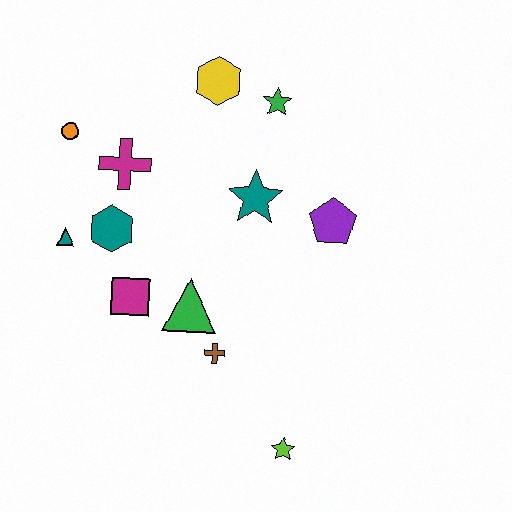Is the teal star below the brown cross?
No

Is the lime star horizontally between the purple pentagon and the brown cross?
Yes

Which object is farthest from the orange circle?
The lime star is farthest from the orange circle.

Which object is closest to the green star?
The yellow hexagon is closest to the green star.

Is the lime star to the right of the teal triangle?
Yes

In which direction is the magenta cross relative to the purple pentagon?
The magenta cross is to the left of the purple pentagon.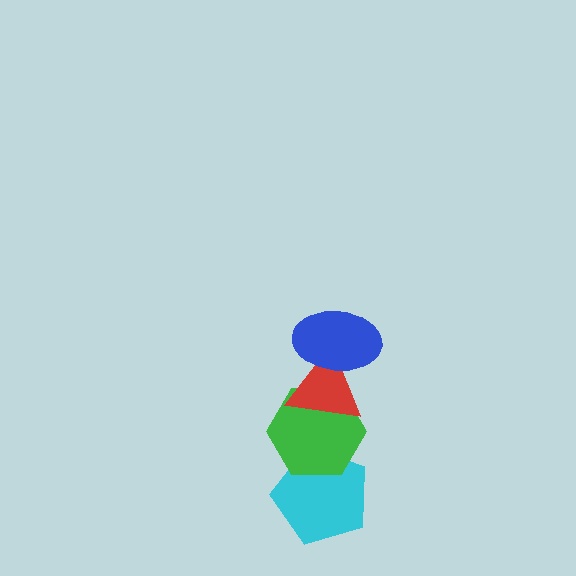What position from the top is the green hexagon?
The green hexagon is 3rd from the top.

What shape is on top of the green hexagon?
The red triangle is on top of the green hexagon.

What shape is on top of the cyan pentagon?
The green hexagon is on top of the cyan pentagon.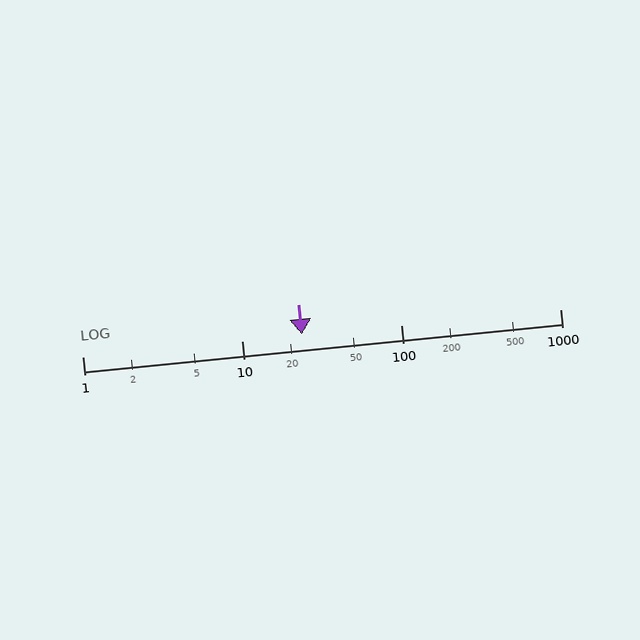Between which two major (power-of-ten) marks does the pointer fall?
The pointer is between 10 and 100.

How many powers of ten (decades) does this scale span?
The scale spans 3 decades, from 1 to 1000.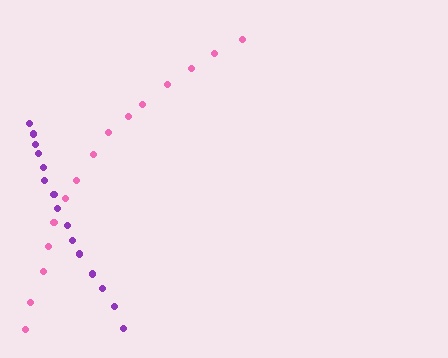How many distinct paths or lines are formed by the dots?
There are 2 distinct paths.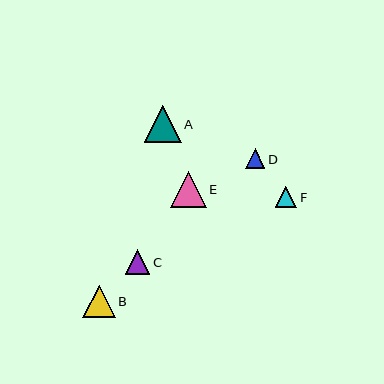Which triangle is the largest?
Triangle A is the largest with a size of approximately 37 pixels.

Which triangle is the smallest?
Triangle D is the smallest with a size of approximately 20 pixels.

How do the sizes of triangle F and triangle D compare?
Triangle F and triangle D are approximately the same size.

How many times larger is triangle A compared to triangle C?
Triangle A is approximately 1.5 times the size of triangle C.